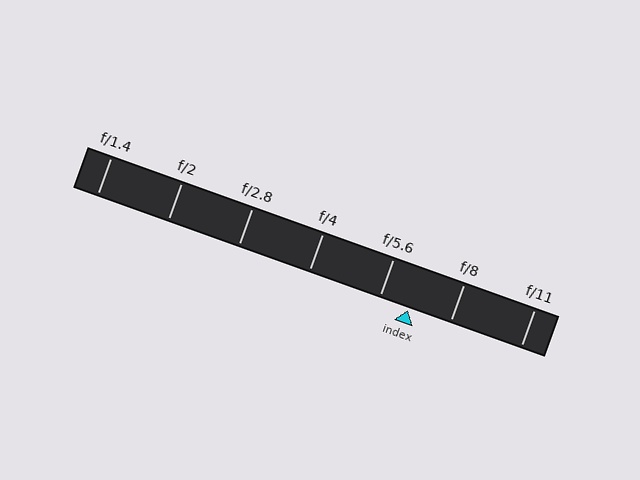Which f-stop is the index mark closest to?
The index mark is closest to f/5.6.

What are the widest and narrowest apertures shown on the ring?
The widest aperture shown is f/1.4 and the narrowest is f/11.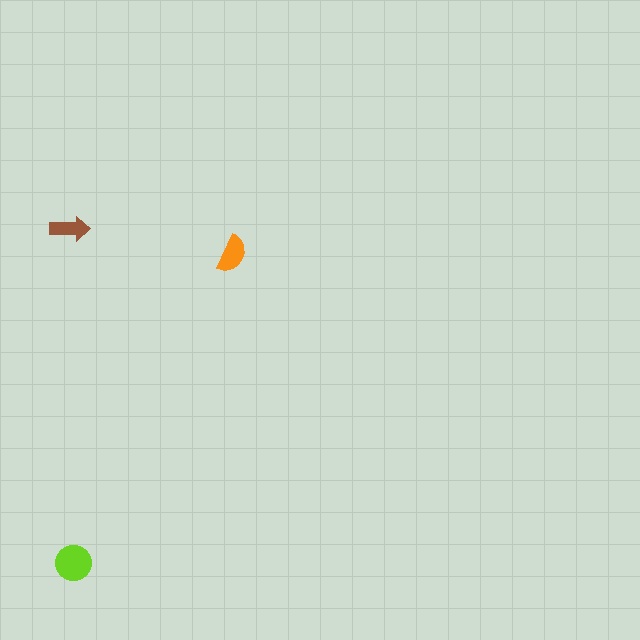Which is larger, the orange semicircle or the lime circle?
The lime circle.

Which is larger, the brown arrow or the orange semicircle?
The orange semicircle.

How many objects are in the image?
There are 3 objects in the image.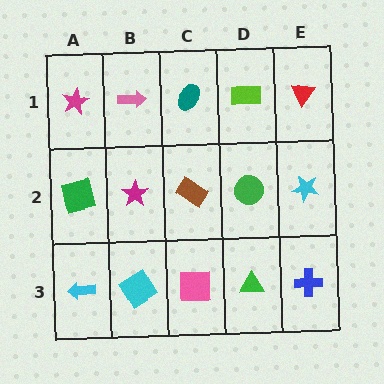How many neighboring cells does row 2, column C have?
4.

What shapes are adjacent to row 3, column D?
A green circle (row 2, column D), a pink square (row 3, column C), a blue cross (row 3, column E).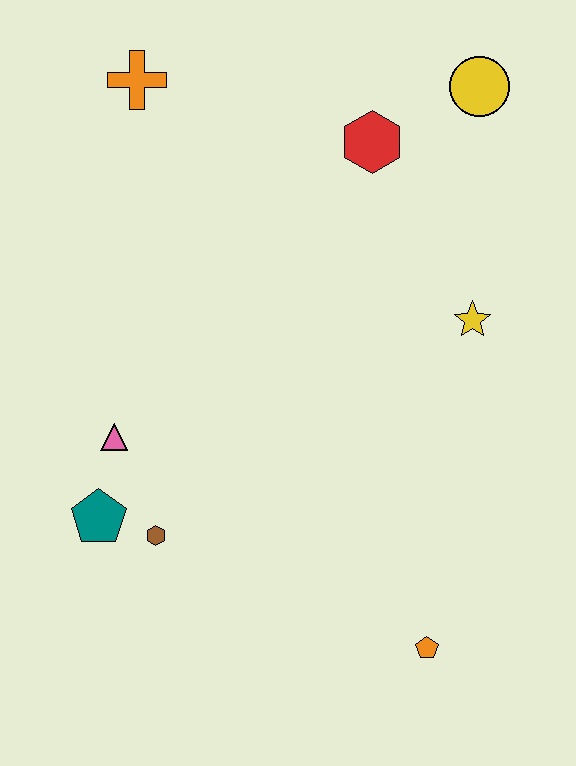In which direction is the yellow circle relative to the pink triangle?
The yellow circle is to the right of the pink triangle.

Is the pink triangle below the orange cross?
Yes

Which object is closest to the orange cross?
The red hexagon is closest to the orange cross.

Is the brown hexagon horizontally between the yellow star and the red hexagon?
No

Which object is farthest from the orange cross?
The orange pentagon is farthest from the orange cross.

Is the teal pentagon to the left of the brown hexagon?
Yes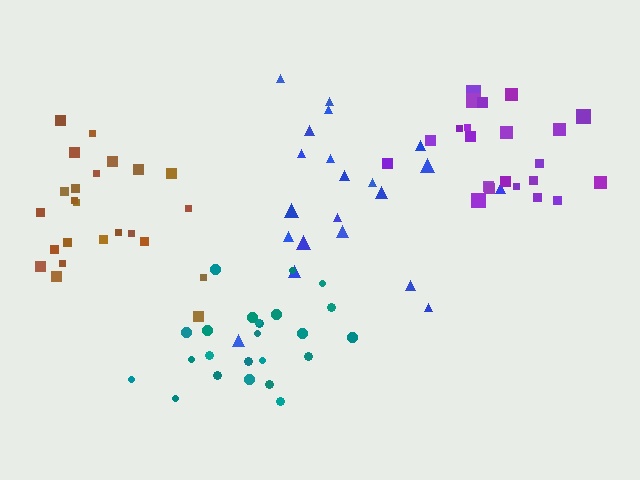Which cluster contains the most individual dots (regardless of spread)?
Brown (24).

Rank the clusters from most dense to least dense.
brown, purple, teal, blue.